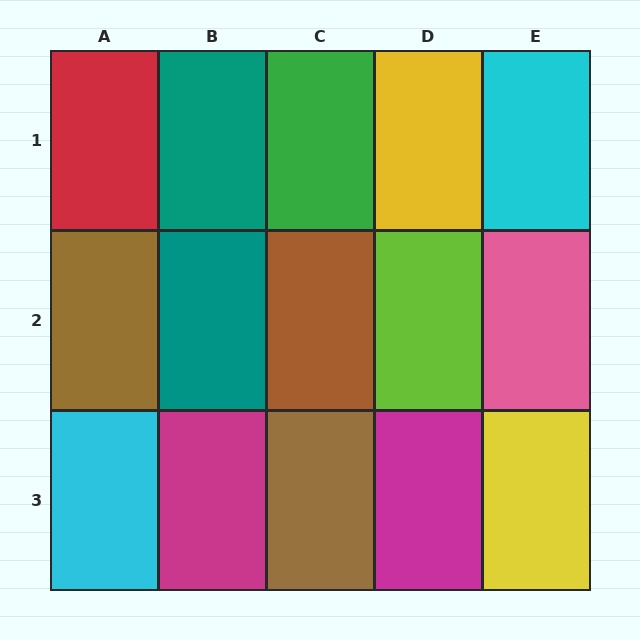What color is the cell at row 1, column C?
Green.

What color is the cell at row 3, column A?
Cyan.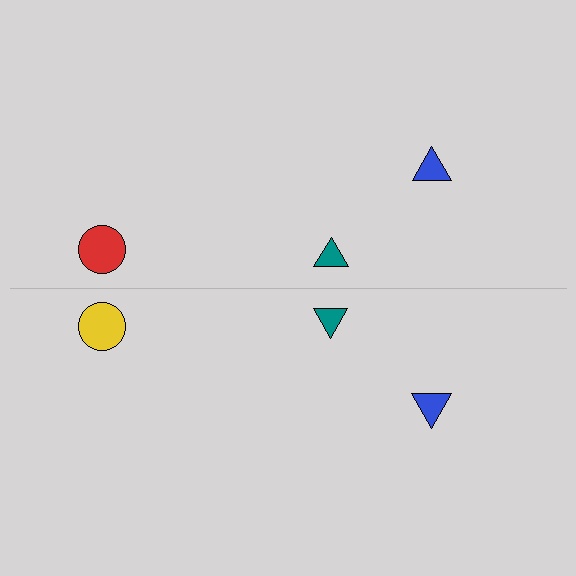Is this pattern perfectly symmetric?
No, the pattern is not perfectly symmetric. The yellow circle on the bottom side breaks the symmetry — its mirror counterpart is red.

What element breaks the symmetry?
The yellow circle on the bottom side breaks the symmetry — its mirror counterpart is red.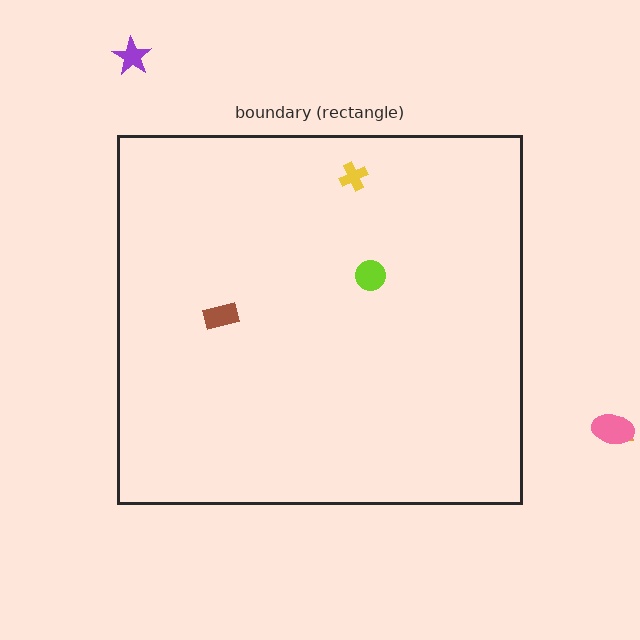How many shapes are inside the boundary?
3 inside, 3 outside.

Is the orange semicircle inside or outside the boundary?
Outside.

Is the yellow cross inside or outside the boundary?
Inside.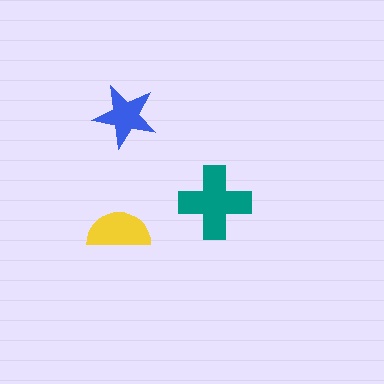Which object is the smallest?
The blue star.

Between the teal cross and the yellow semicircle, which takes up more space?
The teal cross.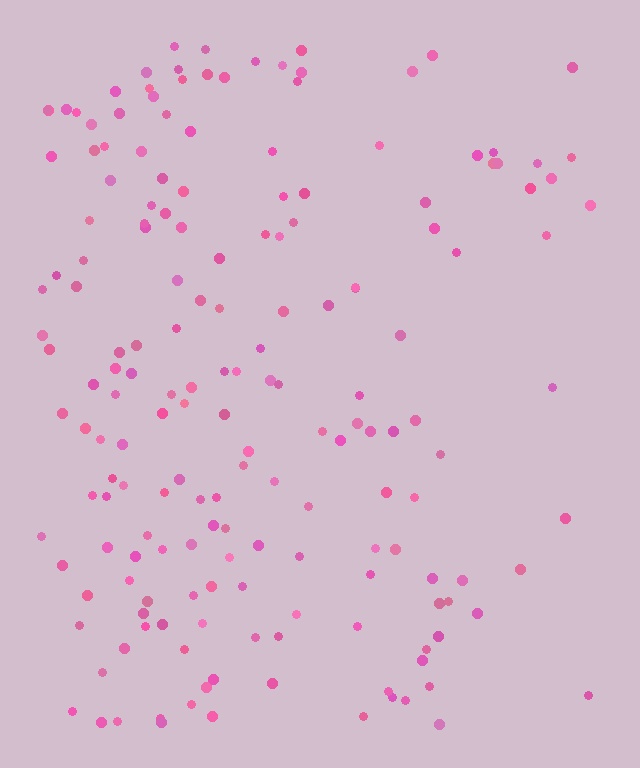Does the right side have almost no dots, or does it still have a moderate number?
Still a moderate number, just noticeably fewer than the left.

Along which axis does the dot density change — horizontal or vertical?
Horizontal.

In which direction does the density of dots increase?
From right to left, with the left side densest.